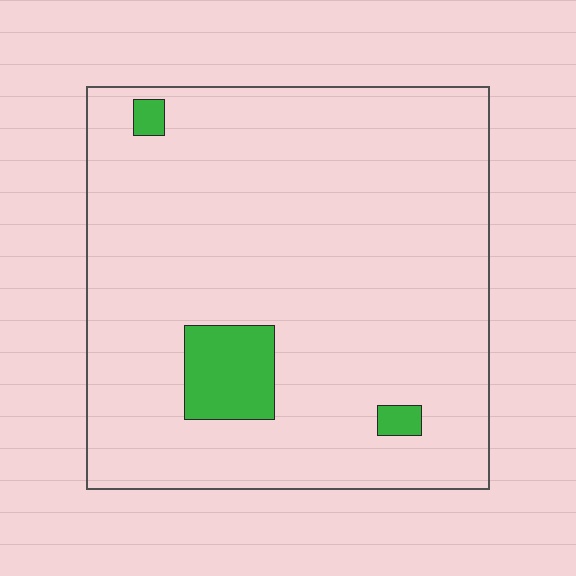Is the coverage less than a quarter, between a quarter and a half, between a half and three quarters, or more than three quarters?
Less than a quarter.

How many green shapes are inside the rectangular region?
3.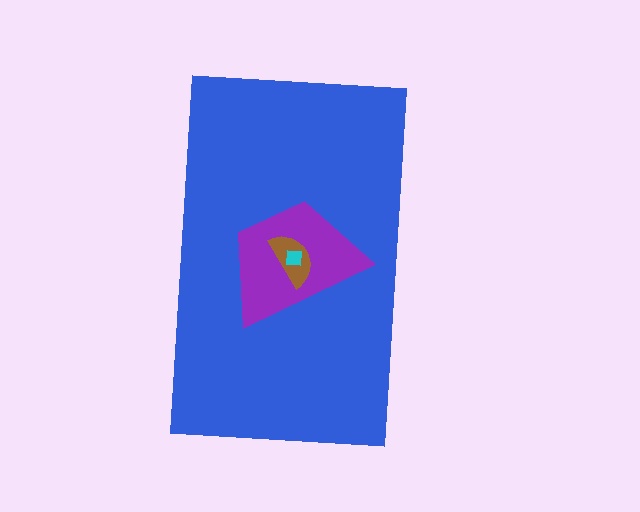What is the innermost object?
The cyan square.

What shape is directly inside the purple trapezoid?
The brown semicircle.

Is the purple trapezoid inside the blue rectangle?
Yes.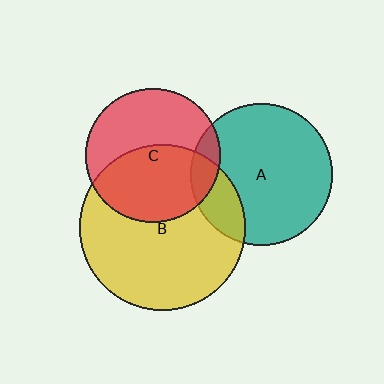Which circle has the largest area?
Circle B (yellow).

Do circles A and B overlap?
Yes.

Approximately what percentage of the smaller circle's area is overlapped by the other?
Approximately 20%.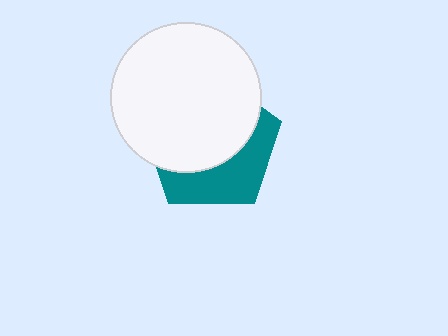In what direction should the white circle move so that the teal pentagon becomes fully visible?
The white circle should move up. That is the shortest direction to clear the overlap and leave the teal pentagon fully visible.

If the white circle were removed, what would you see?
You would see the complete teal pentagon.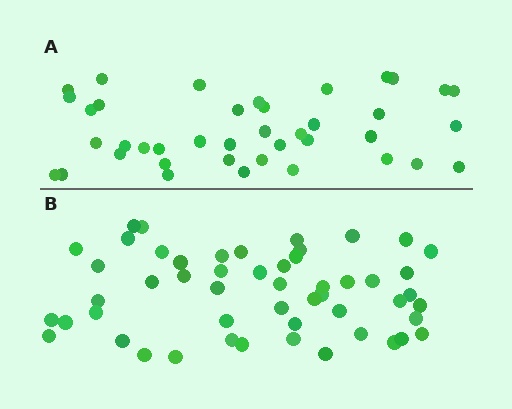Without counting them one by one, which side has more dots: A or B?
Region B (the bottom region) has more dots.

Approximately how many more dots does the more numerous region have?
Region B has roughly 12 or so more dots than region A.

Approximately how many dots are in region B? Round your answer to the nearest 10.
About 50 dots. (The exact count is 52, which rounds to 50.)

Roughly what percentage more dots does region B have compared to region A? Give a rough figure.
About 30% more.